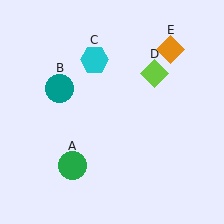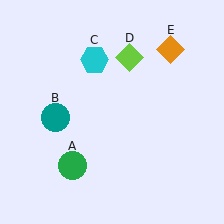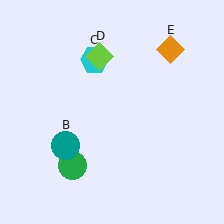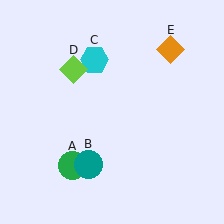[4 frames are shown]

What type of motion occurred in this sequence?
The teal circle (object B), lime diamond (object D) rotated counterclockwise around the center of the scene.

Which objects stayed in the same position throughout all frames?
Green circle (object A) and cyan hexagon (object C) and orange diamond (object E) remained stationary.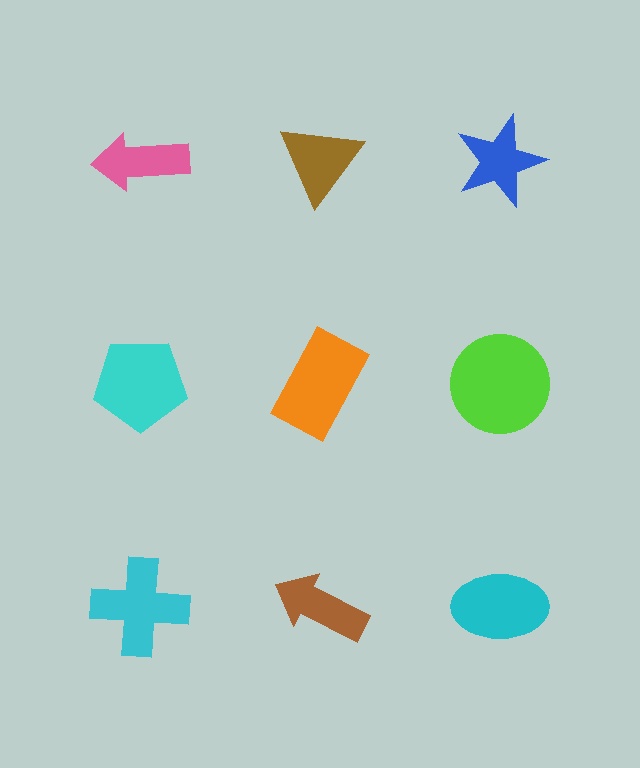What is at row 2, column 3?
A lime circle.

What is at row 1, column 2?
A brown triangle.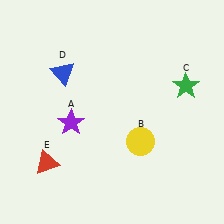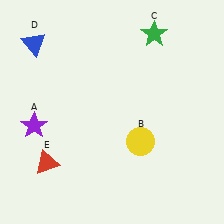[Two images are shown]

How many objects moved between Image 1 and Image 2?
3 objects moved between the two images.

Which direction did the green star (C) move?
The green star (C) moved up.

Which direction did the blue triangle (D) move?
The blue triangle (D) moved up.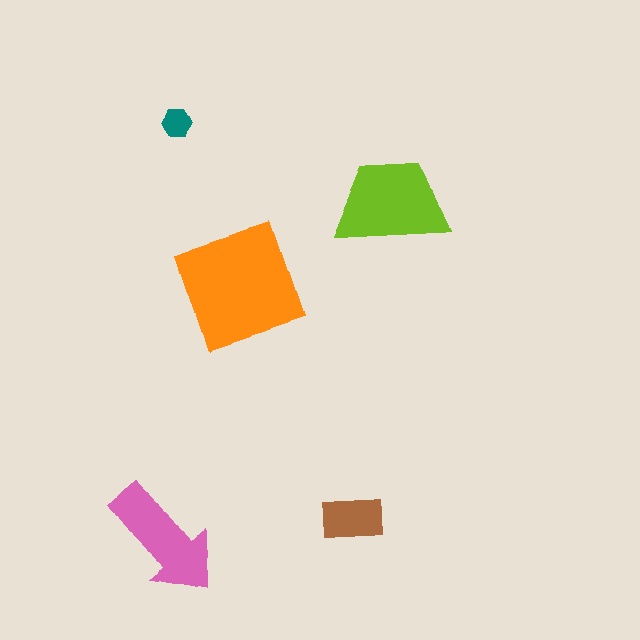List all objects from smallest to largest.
The teal hexagon, the brown rectangle, the pink arrow, the lime trapezoid, the orange square.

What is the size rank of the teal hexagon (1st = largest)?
5th.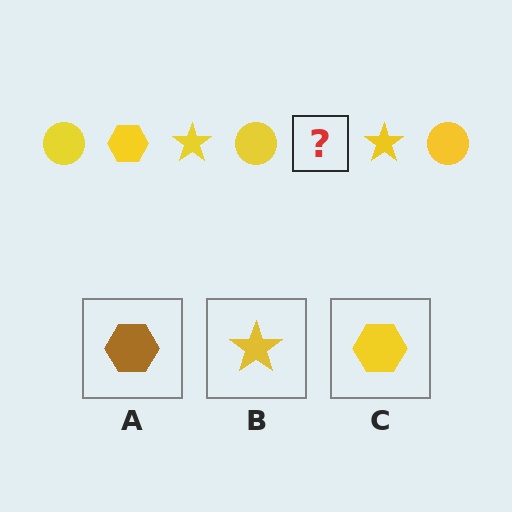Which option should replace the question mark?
Option C.